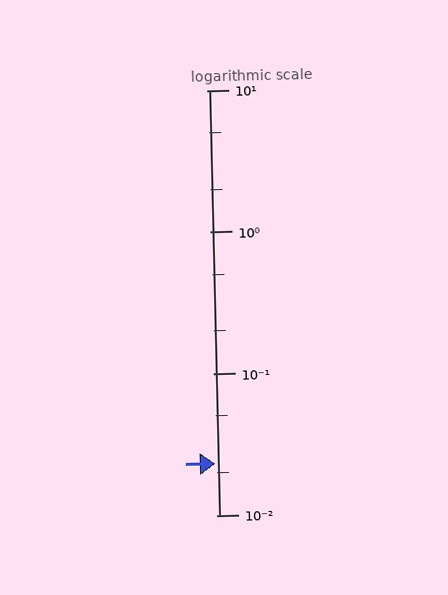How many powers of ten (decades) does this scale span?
The scale spans 3 decades, from 0.01 to 10.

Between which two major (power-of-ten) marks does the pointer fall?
The pointer is between 0.01 and 0.1.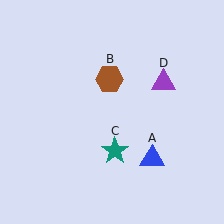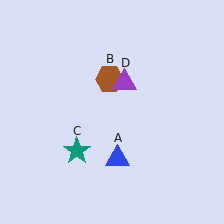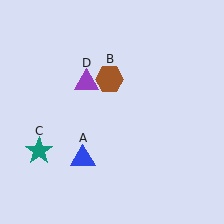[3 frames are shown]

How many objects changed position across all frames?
3 objects changed position: blue triangle (object A), teal star (object C), purple triangle (object D).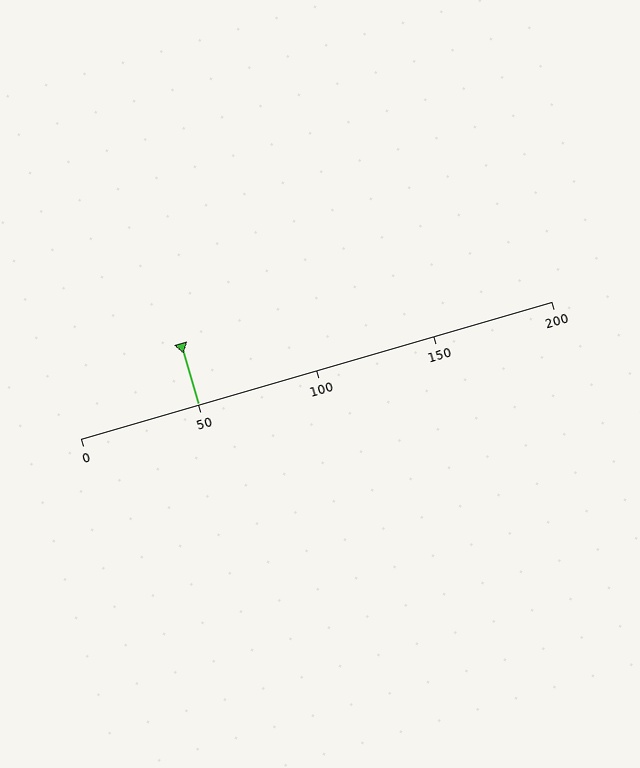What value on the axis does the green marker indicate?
The marker indicates approximately 50.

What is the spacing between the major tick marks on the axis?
The major ticks are spaced 50 apart.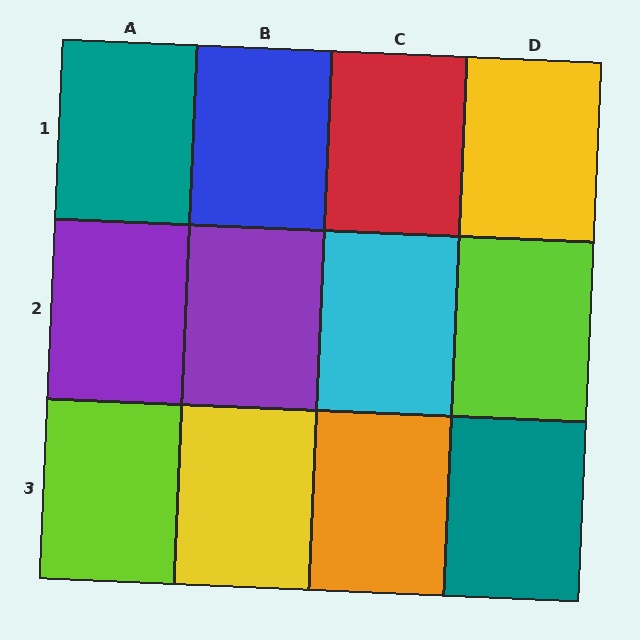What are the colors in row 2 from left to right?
Purple, purple, cyan, lime.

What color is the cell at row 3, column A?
Lime.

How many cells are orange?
1 cell is orange.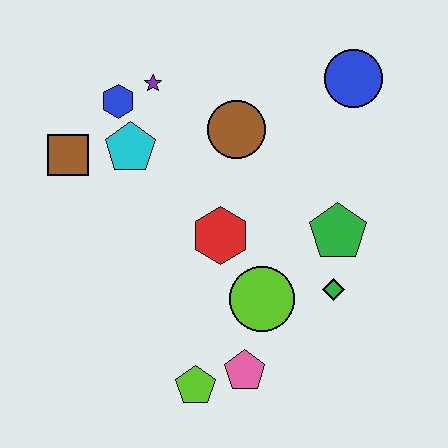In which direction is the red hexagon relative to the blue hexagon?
The red hexagon is below the blue hexagon.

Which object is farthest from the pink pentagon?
The blue circle is farthest from the pink pentagon.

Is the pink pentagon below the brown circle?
Yes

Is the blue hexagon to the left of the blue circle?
Yes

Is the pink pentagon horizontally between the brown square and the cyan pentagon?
No